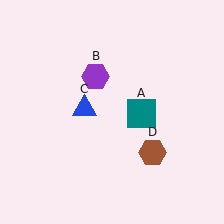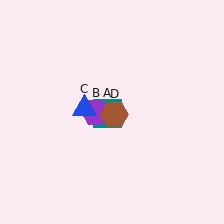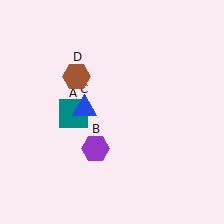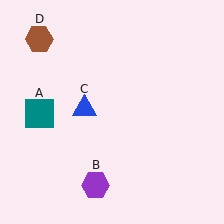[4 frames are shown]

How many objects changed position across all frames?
3 objects changed position: teal square (object A), purple hexagon (object B), brown hexagon (object D).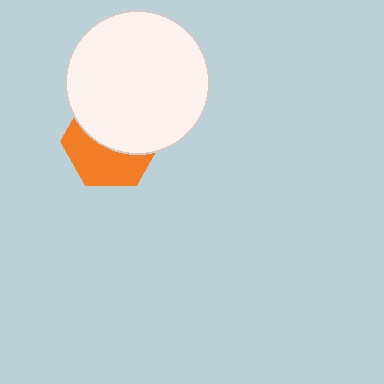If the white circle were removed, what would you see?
You would see the complete orange hexagon.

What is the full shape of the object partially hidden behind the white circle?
The partially hidden object is an orange hexagon.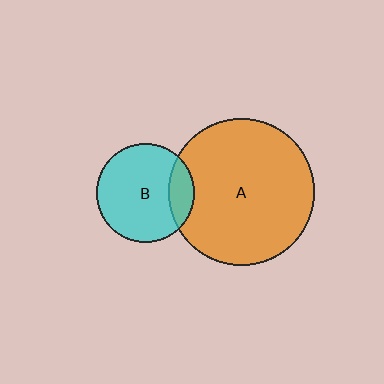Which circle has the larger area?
Circle A (orange).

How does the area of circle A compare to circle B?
Approximately 2.2 times.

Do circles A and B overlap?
Yes.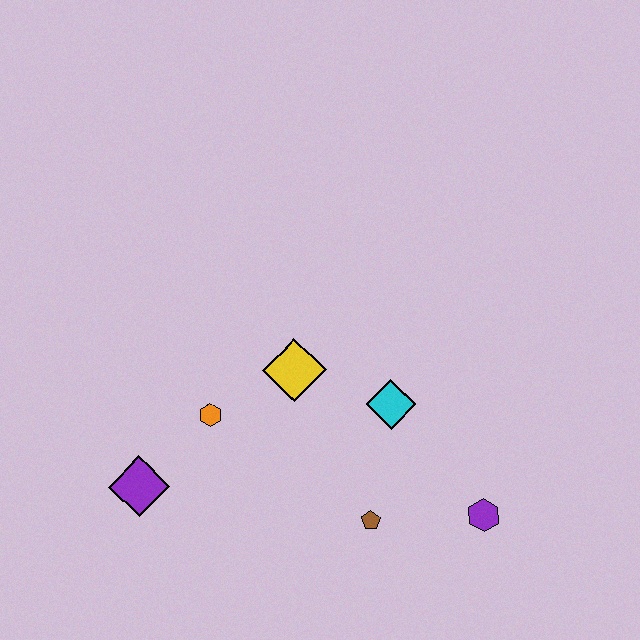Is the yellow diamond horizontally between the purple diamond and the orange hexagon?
No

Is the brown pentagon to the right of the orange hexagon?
Yes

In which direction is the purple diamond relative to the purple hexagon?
The purple diamond is to the left of the purple hexagon.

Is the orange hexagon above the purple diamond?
Yes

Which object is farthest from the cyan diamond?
The purple diamond is farthest from the cyan diamond.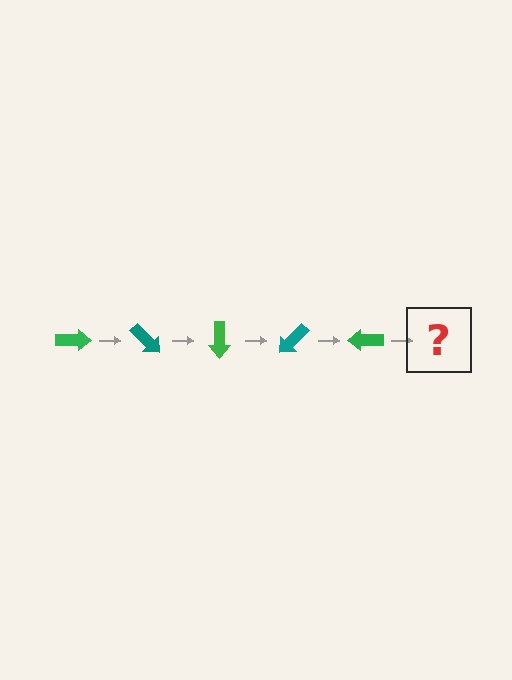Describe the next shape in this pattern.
It should be a teal arrow, rotated 225 degrees from the start.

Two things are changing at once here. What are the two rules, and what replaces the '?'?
The two rules are that it rotates 45 degrees each step and the color cycles through green and teal. The '?' should be a teal arrow, rotated 225 degrees from the start.